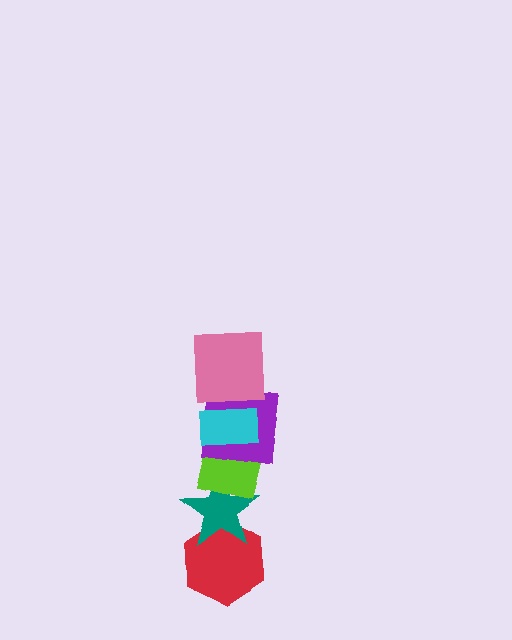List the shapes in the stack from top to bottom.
From top to bottom: the pink square, the cyan rectangle, the purple square, the lime square, the teal star, the red hexagon.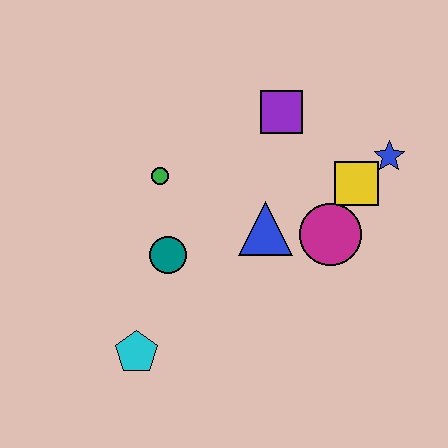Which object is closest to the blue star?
The yellow square is closest to the blue star.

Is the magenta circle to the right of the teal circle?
Yes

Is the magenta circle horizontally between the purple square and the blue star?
Yes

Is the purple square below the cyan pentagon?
No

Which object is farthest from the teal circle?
The blue star is farthest from the teal circle.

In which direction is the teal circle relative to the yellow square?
The teal circle is to the left of the yellow square.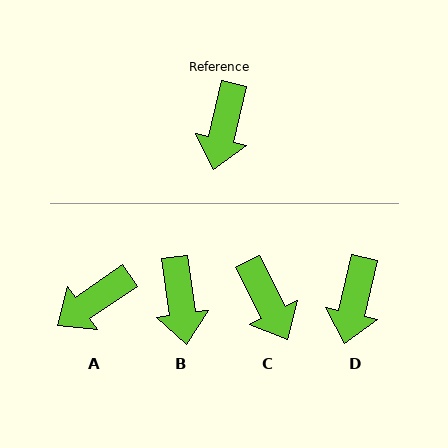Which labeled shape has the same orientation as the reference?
D.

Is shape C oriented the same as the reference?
No, it is off by about 40 degrees.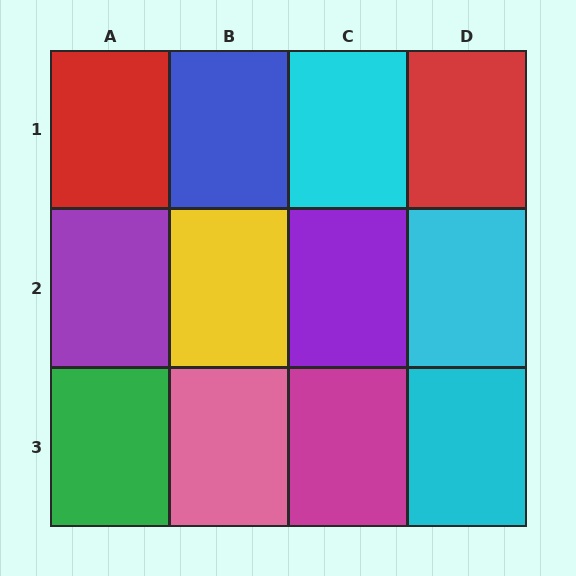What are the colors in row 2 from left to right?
Purple, yellow, purple, cyan.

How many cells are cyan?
3 cells are cyan.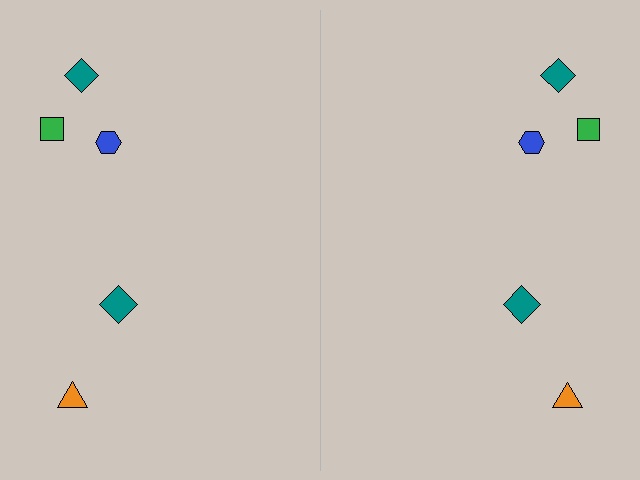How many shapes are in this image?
There are 10 shapes in this image.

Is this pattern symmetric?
Yes, this pattern has bilateral (reflection) symmetry.